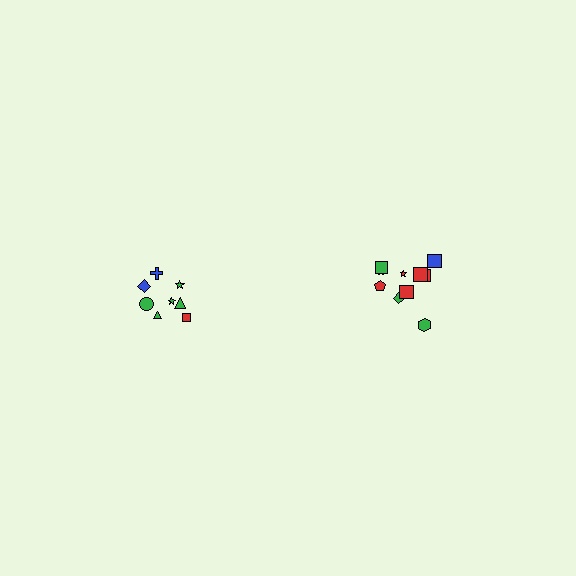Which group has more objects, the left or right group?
The right group.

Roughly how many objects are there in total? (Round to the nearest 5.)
Roughly 20 objects in total.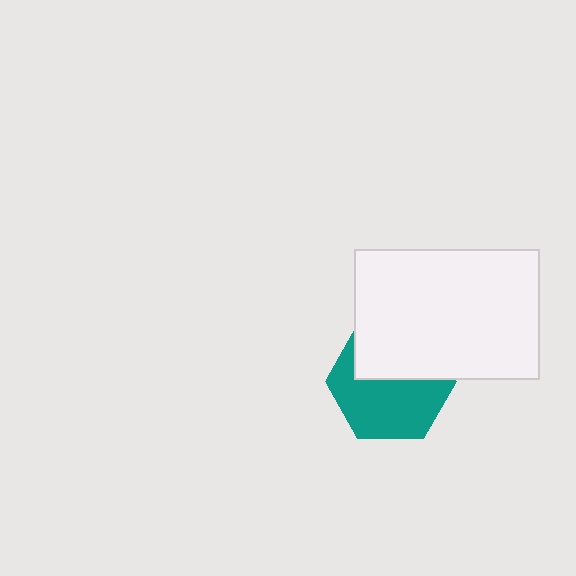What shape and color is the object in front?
The object in front is a white rectangle.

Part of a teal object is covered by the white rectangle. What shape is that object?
It is a hexagon.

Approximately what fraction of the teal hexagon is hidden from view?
Roughly 42% of the teal hexagon is hidden behind the white rectangle.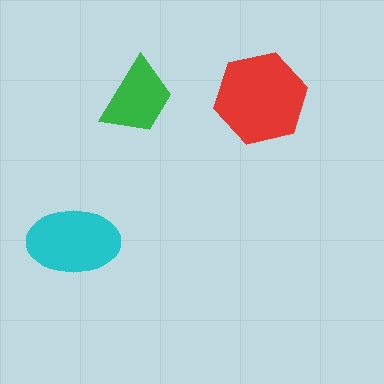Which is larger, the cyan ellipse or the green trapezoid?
The cyan ellipse.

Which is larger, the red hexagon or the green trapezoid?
The red hexagon.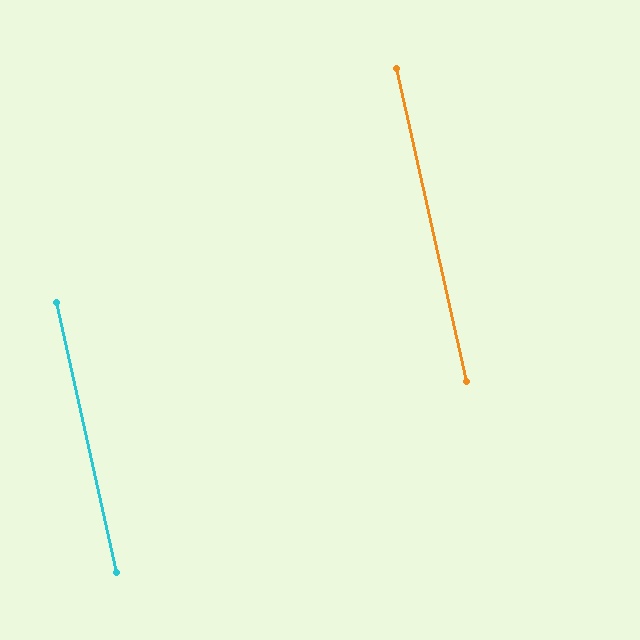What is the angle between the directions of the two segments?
Approximately 0 degrees.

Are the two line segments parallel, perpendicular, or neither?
Parallel — their directions differ by only 0.2°.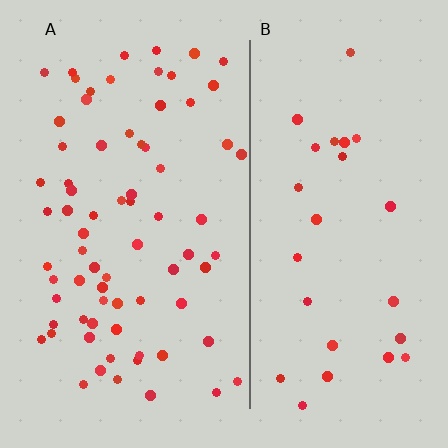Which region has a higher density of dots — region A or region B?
A (the left).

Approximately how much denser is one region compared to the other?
Approximately 2.7× — region A over region B.